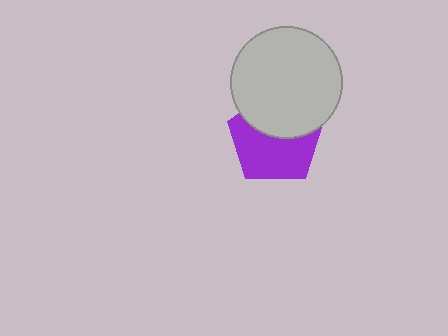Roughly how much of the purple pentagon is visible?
About half of it is visible (roughly 59%).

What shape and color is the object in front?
The object in front is a light gray circle.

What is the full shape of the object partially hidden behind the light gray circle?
The partially hidden object is a purple pentagon.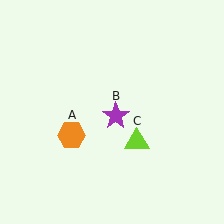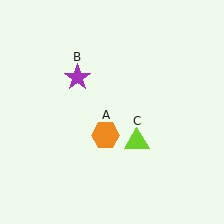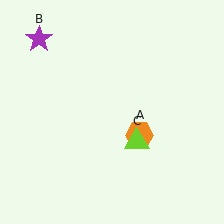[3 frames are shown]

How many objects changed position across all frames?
2 objects changed position: orange hexagon (object A), purple star (object B).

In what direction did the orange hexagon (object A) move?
The orange hexagon (object A) moved right.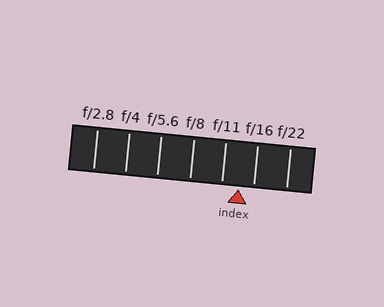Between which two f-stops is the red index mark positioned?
The index mark is between f/11 and f/16.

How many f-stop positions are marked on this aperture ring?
There are 7 f-stop positions marked.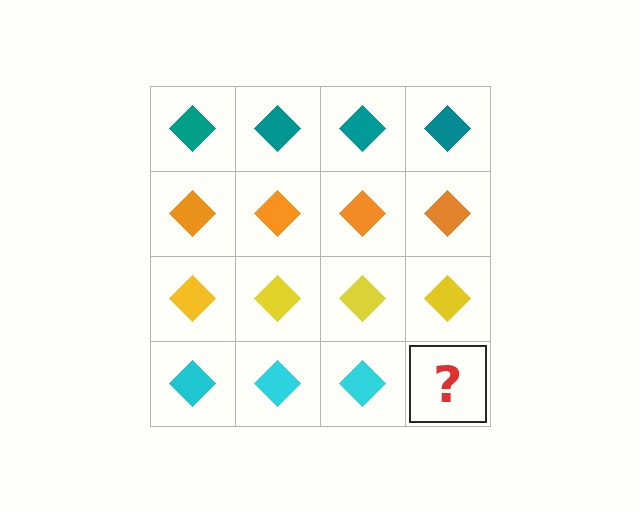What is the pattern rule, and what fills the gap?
The rule is that each row has a consistent color. The gap should be filled with a cyan diamond.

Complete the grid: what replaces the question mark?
The question mark should be replaced with a cyan diamond.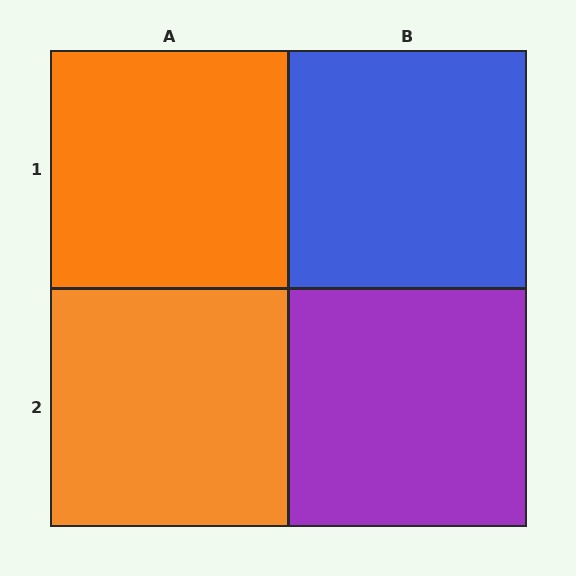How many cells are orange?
2 cells are orange.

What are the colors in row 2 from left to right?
Orange, purple.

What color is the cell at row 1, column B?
Blue.